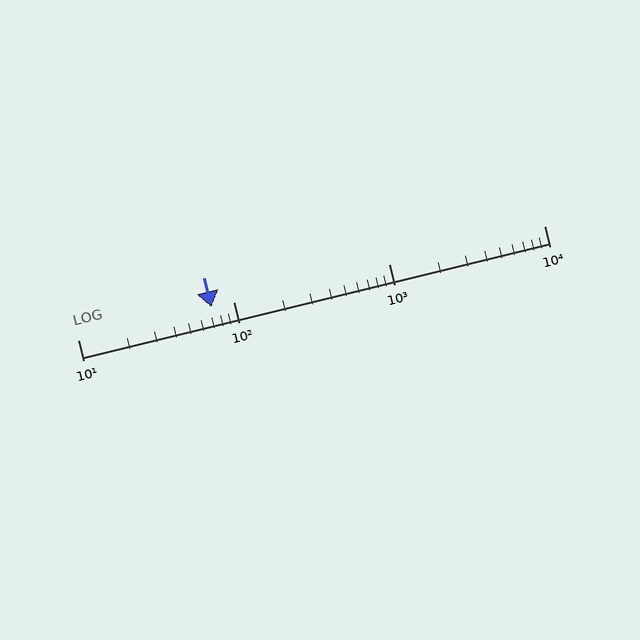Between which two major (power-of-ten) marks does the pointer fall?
The pointer is between 10 and 100.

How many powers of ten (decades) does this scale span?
The scale spans 3 decades, from 10 to 10000.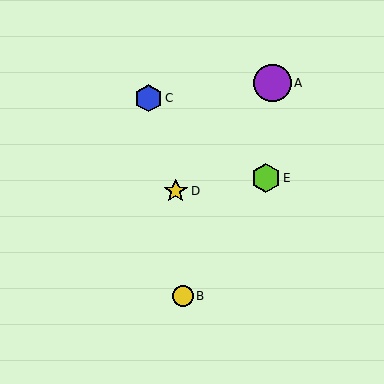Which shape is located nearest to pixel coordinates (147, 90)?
The blue hexagon (labeled C) at (148, 98) is nearest to that location.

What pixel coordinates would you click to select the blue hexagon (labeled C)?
Click at (148, 98) to select the blue hexagon C.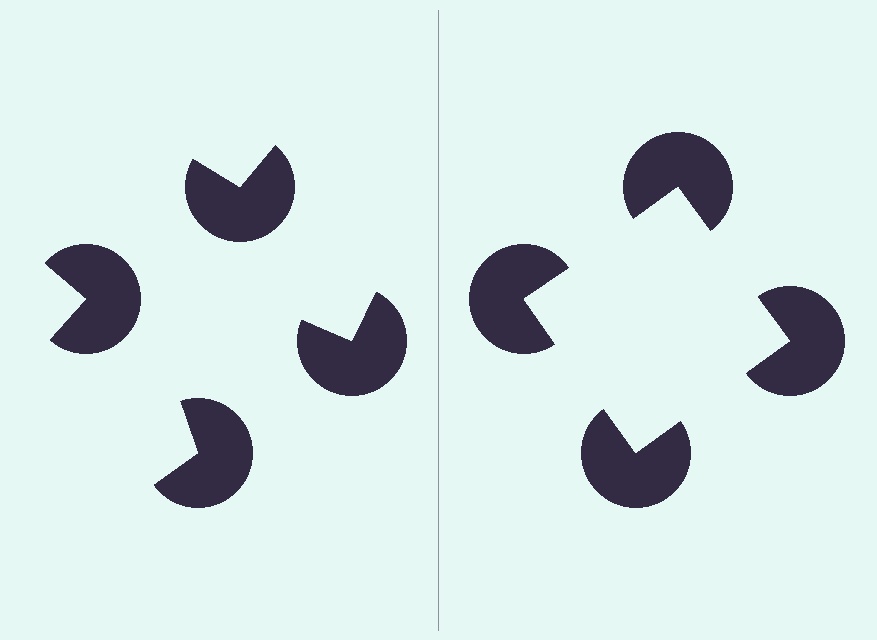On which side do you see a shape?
An illusory square appears on the right side. On the left side the wedge cuts are rotated, so no coherent shape forms.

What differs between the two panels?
The pac-man discs are positioned identically on both sides; only the wedge orientations differ. On the right they align to a square; on the left they are misaligned.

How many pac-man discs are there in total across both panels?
8 — 4 on each side.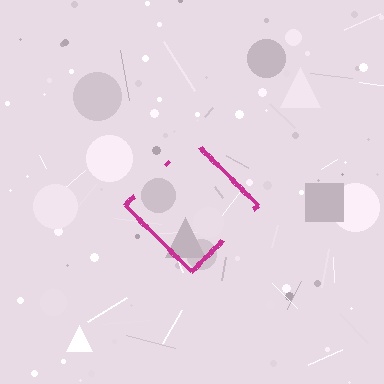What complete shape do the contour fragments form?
The contour fragments form a diamond.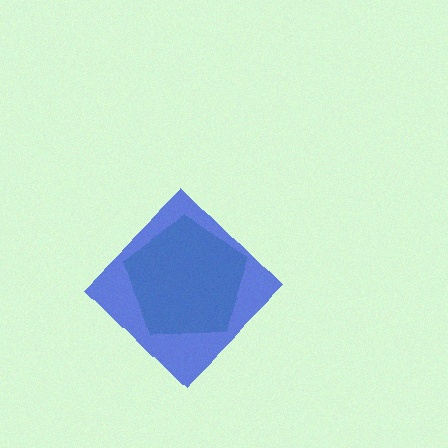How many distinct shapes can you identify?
There are 2 distinct shapes: a green pentagon, a blue diamond.